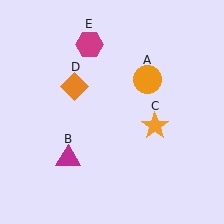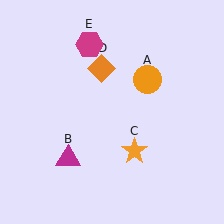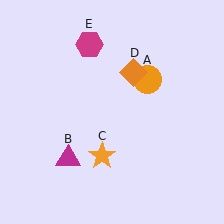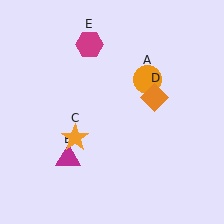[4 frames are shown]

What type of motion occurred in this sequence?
The orange star (object C), orange diamond (object D) rotated clockwise around the center of the scene.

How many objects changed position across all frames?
2 objects changed position: orange star (object C), orange diamond (object D).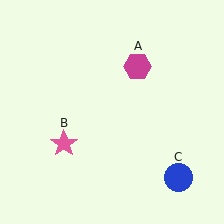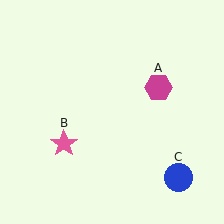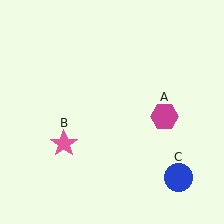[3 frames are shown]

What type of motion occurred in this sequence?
The magenta hexagon (object A) rotated clockwise around the center of the scene.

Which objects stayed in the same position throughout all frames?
Pink star (object B) and blue circle (object C) remained stationary.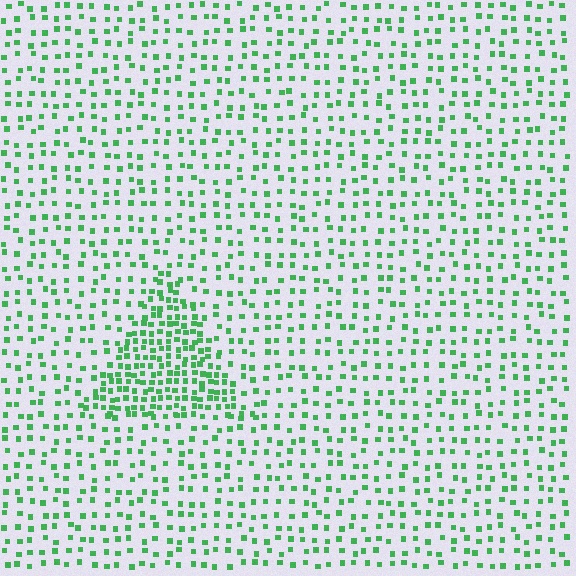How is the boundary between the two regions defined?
The boundary is defined by a change in element density (approximately 2.3x ratio). All elements are the same color, size, and shape.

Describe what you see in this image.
The image contains small green elements arranged at two different densities. A triangle-shaped region is visible where the elements are more densely packed than the surrounding area.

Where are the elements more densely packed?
The elements are more densely packed inside the triangle boundary.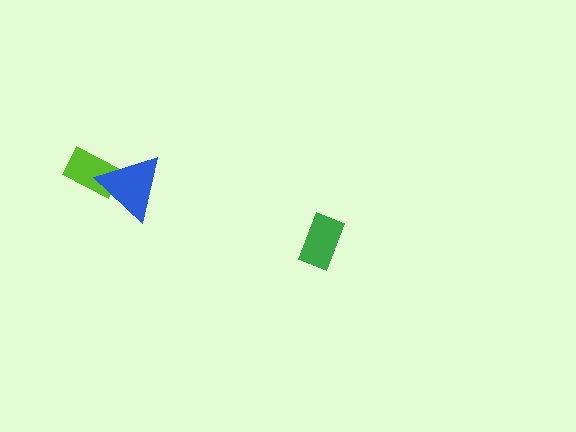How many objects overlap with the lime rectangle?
1 object overlaps with the lime rectangle.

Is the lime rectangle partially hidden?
Yes, it is partially covered by another shape.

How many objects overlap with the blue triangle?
1 object overlaps with the blue triangle.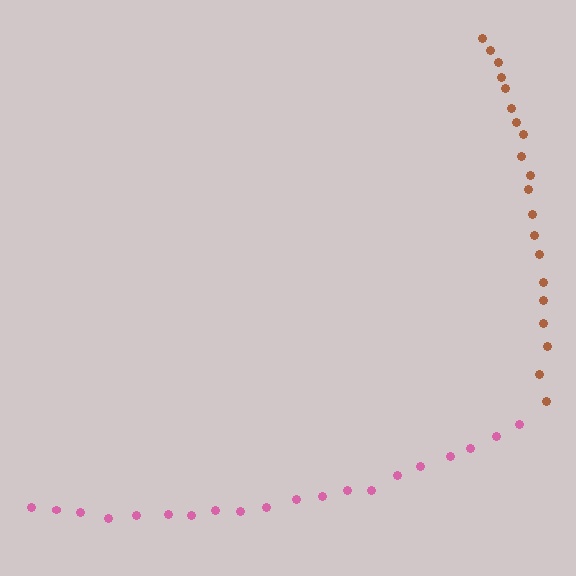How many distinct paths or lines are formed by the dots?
There are 2 distinct paths.